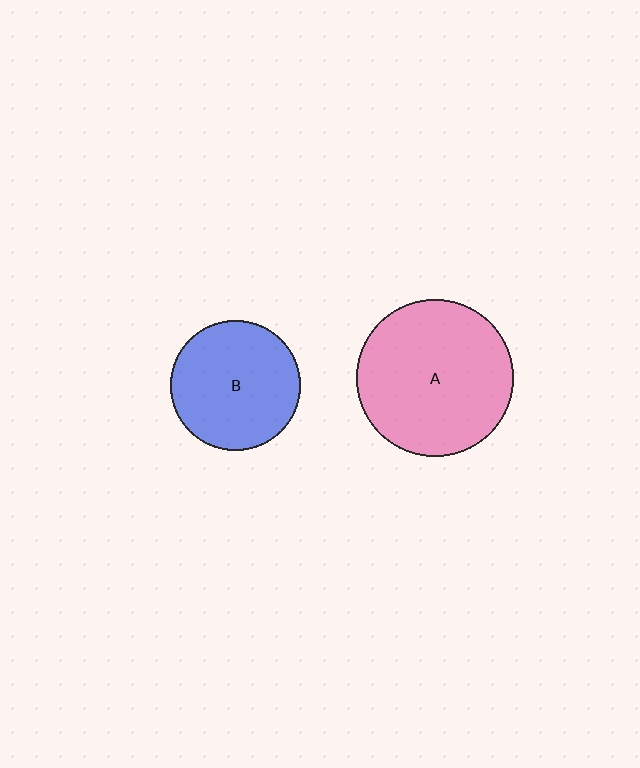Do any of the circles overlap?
No, none of the circles overlap.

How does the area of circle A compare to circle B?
Approximately 1.5 times.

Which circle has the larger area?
Circle A (pink).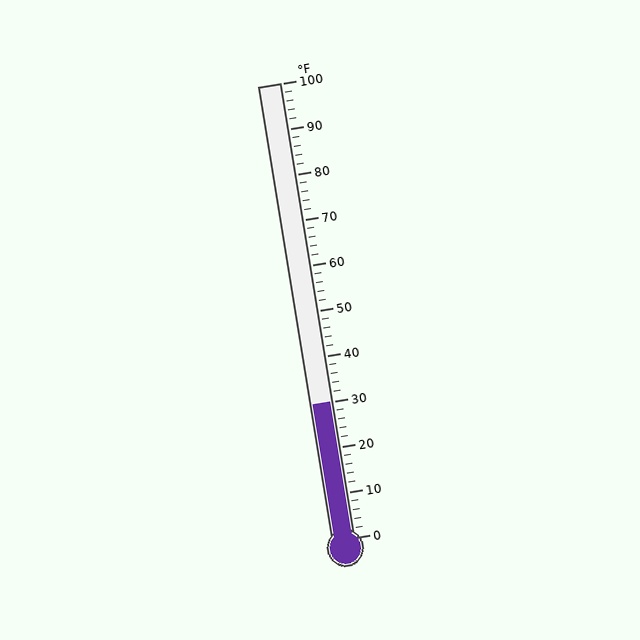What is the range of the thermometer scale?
The thermometer scale ranges from 0°F to 100°F.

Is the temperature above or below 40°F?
The temperature is below 40°F.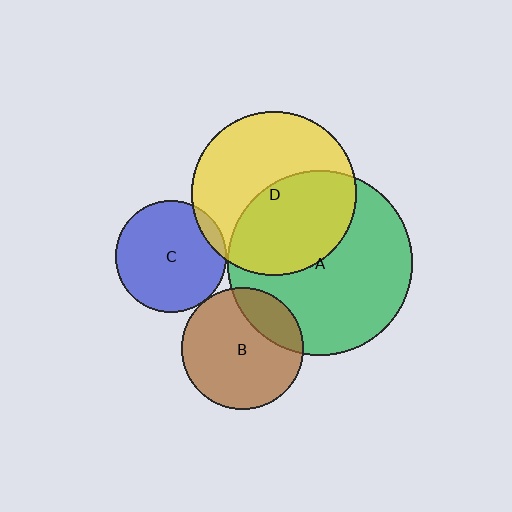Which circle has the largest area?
Circle A (green).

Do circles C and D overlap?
Yes.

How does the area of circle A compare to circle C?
Approximately 2.7 times.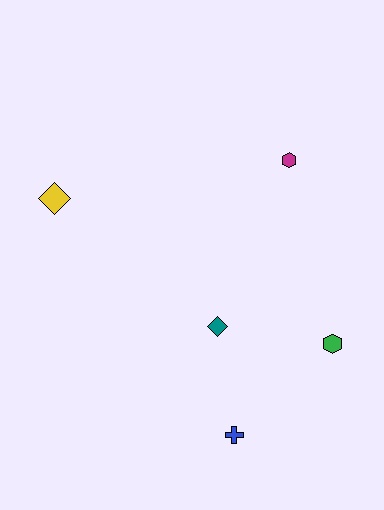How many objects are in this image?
There are 5 objects.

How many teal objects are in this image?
There is 1 teal object.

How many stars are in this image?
There are no stars.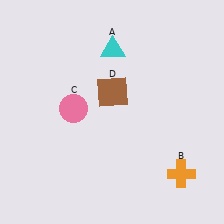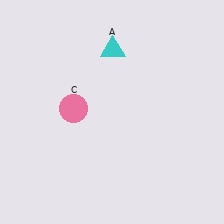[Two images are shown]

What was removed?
The orange cross (B), the brown square (D) were removed in Image 2.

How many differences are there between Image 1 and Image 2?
There are 2 differences between the two images.